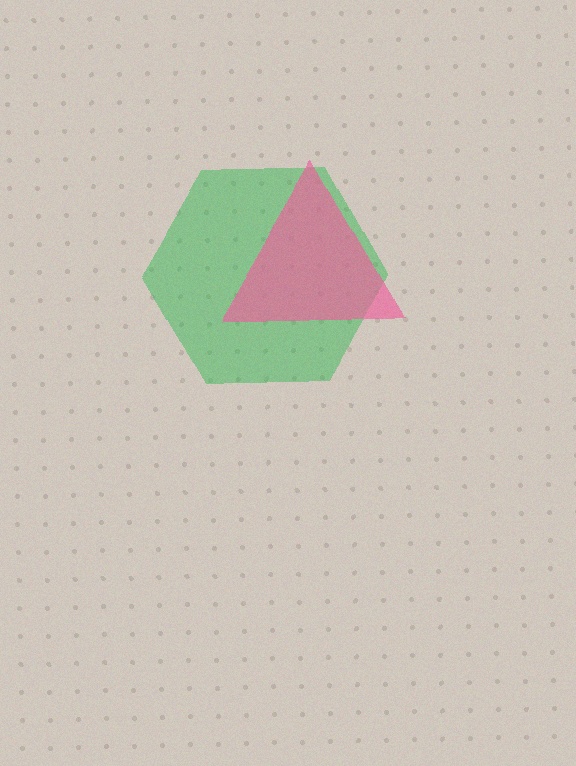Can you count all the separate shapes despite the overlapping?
Yes, there are 2 separate shapes.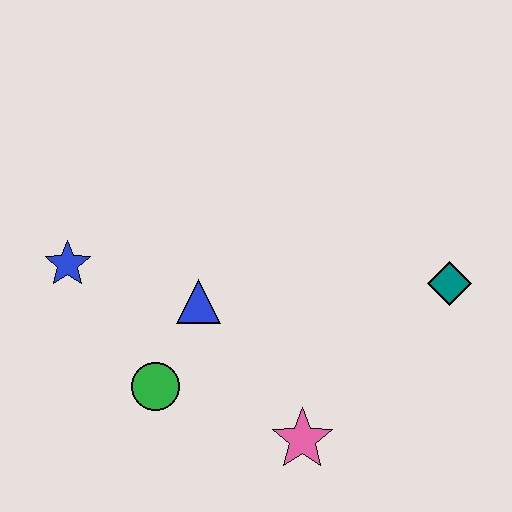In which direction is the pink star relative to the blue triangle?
The pink star is below the blue triangle.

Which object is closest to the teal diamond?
The pink star is closest to the teal diamond.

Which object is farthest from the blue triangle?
The teal diamond is farthest from the blue triangle.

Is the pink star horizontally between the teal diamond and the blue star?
Yes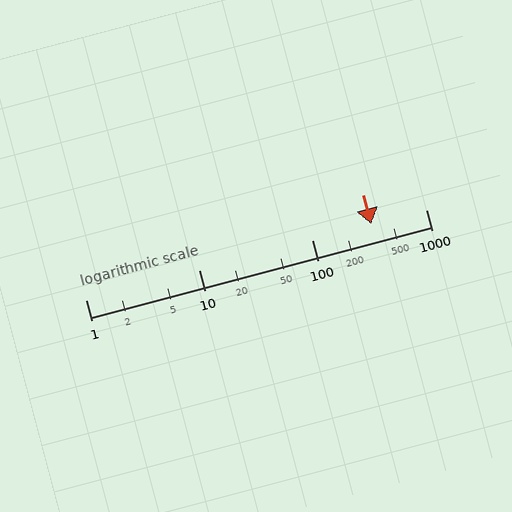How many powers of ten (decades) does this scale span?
The scale spans 3 decades, from 1 to 1000.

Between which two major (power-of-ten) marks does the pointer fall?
The pointer is between 100 and 1000.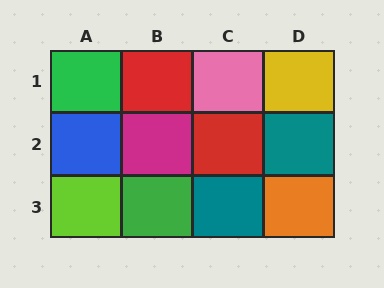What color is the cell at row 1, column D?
Yellow.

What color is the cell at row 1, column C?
Pink.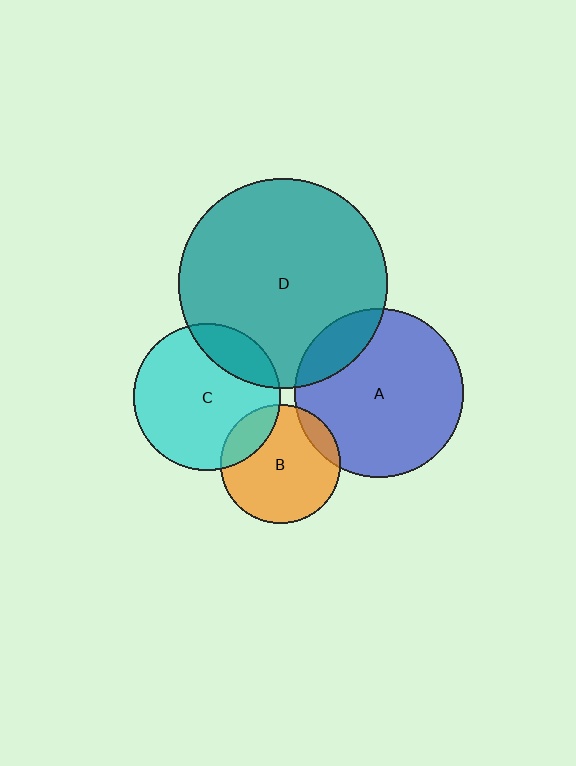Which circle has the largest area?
Circle D (teal).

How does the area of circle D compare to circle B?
Approximately 3.1 times.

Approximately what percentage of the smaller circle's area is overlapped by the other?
Approximately 20%.